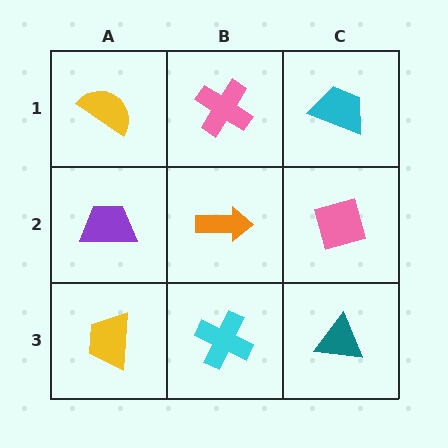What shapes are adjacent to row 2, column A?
A yellow semicircle (row 1, column A), a yellow trapezoid (row 3, column A), an orange arrow (row 2, column B).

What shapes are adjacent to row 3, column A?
A purple trapezoid (row 2, column A), a cyan cross (row 3, column B).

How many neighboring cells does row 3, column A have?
2.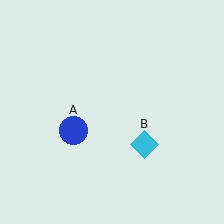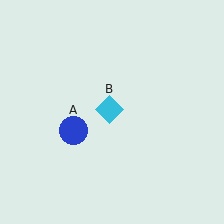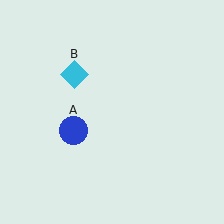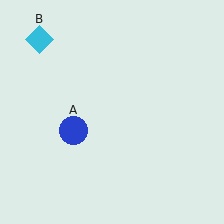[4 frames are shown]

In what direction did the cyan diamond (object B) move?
The cyan diamond (object B) moved up and to the left.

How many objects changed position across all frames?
1 object changed position: cyan diamond (object B).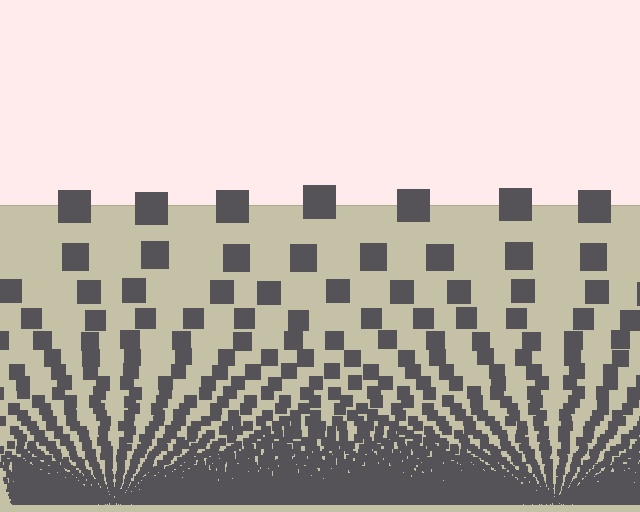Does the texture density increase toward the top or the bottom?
Density increases toward the bottom.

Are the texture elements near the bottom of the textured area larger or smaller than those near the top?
Smaller. The gradient is inverted — elements near the bottom are smaller and denser.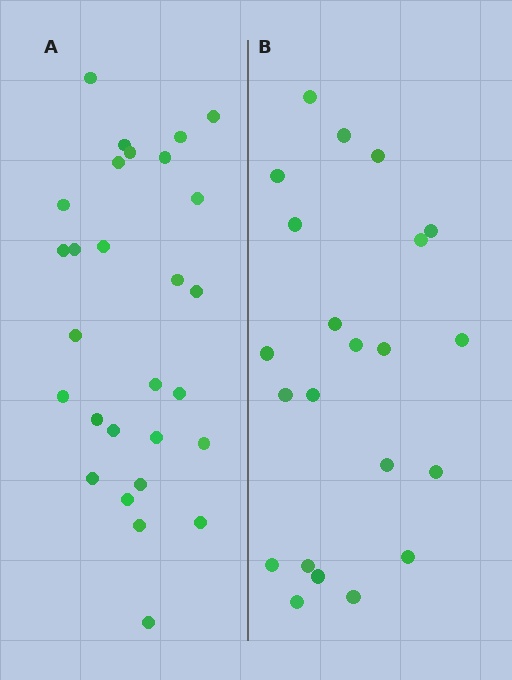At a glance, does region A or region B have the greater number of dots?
Region A (the left region) has more dots.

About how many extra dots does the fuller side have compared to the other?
Region A has about 6 more dots than region B.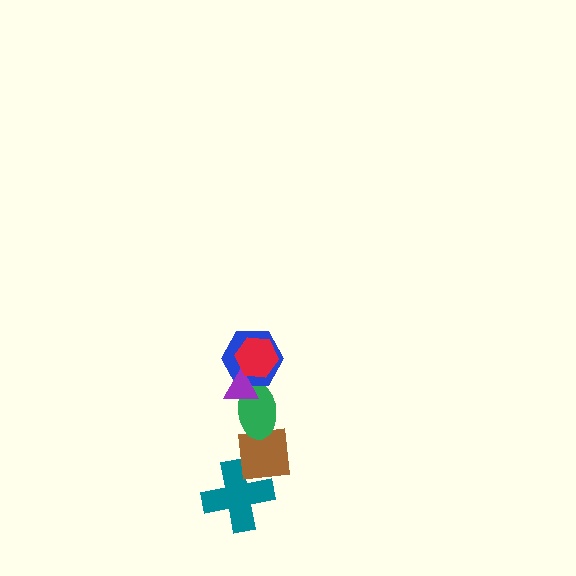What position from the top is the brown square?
The brown square is 5th from the top.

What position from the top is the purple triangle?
The purple triangle is 2nd from the top.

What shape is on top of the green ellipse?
The blue hexagon is on top of the green ellipse.